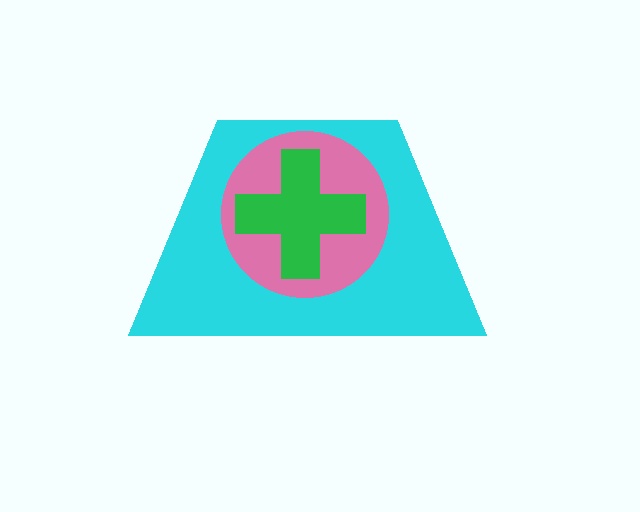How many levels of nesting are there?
3.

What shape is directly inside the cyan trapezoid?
The pink circle.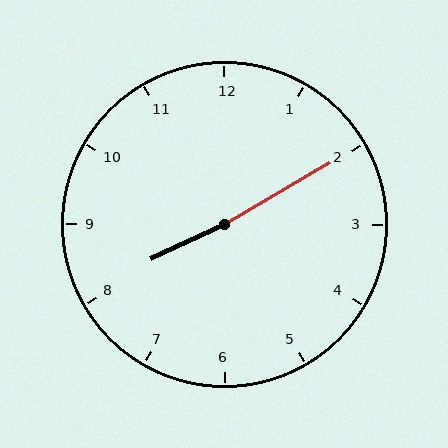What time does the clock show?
8:10.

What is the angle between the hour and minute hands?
Approximately 175 degrees.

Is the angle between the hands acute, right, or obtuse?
It is obtuse.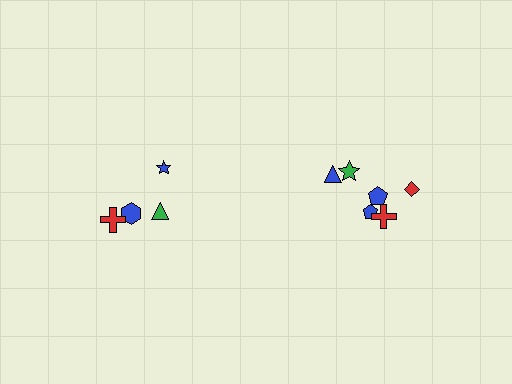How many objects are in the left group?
There are 4 objects.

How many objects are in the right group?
There are 6 objects.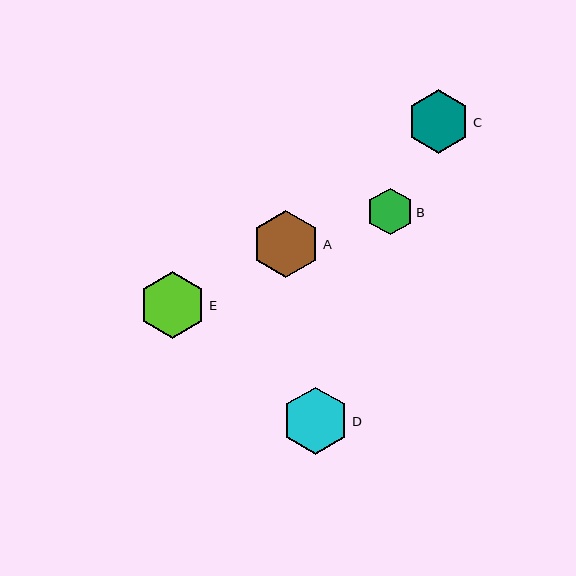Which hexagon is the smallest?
Hexagon B is the smallest with a size of approximately 47 pixels.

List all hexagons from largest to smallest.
From largest to smallest: A, E, D, C, B.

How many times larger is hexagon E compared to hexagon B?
Hexagon E is approximately 1.4 times the size of hexagon B.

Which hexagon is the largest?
Hexagon A is the largest with a size of approximately 68 pixels.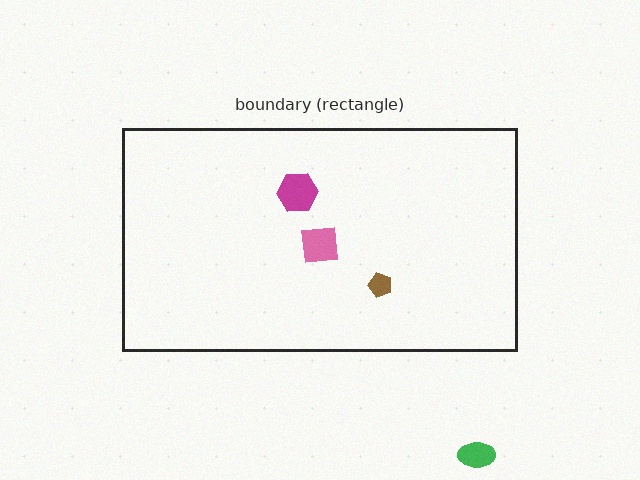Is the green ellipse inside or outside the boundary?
Outside.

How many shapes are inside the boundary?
3 inside, 1 outside.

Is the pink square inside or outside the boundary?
Inside.